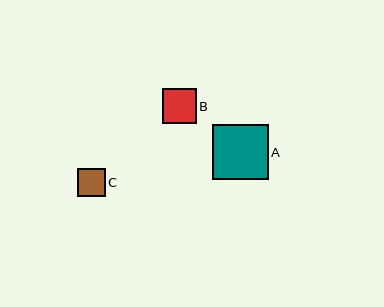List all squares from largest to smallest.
From largest to smallest: A, B, C.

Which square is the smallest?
Square C is the smallest with a size of approximately 28 pixels.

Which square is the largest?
Square A is the largest with a size of approximately 55 pixels.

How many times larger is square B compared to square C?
Square B is approximately 1.2 times the size of square C.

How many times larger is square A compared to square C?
Square A is approximately 2.0 times the size of square C.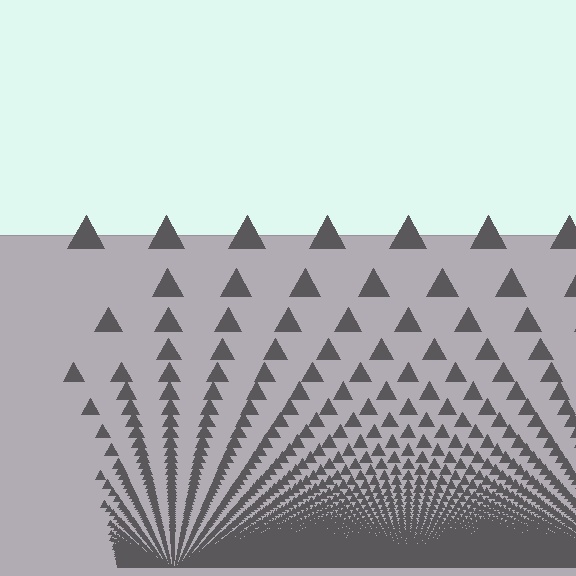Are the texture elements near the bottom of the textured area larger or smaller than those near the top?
Smaller. The gradient is inverted — elements near the bottom are smaller and denser.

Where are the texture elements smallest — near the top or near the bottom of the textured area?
Near the bottom.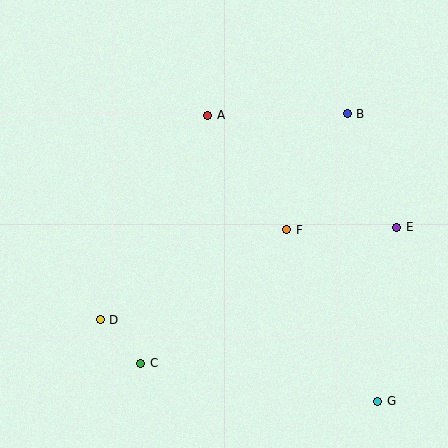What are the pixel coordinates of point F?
Point F is at (287, 230).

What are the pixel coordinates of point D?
Point D is at (100, 320).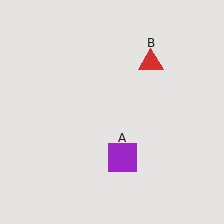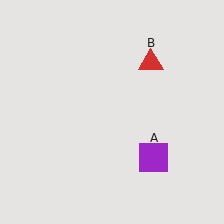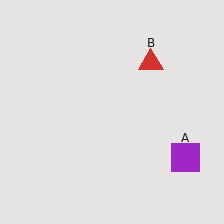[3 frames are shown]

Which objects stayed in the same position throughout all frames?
Red triangle (object B) remained stationary.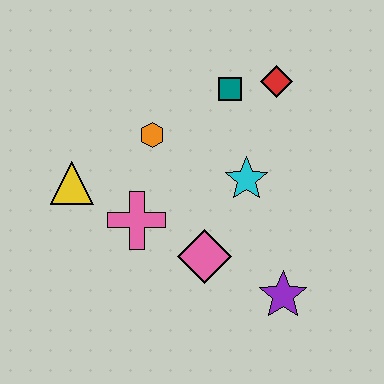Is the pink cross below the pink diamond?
No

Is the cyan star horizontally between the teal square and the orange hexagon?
No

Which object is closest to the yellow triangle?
The pink cross is closest to the yellow triangle.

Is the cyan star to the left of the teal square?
No